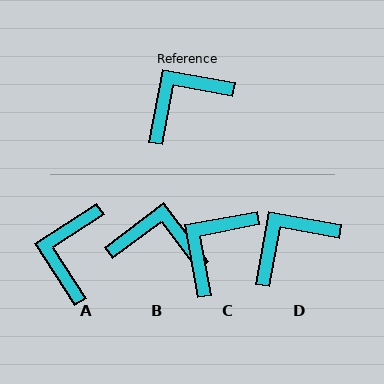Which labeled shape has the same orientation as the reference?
D.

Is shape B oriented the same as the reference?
No, it is off by about 42 degrees.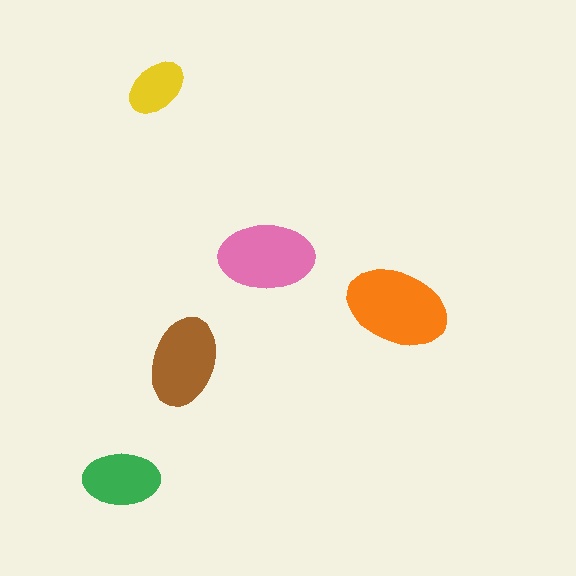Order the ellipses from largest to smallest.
the orange one, the pink one, the brown one, the green one, the yellow one.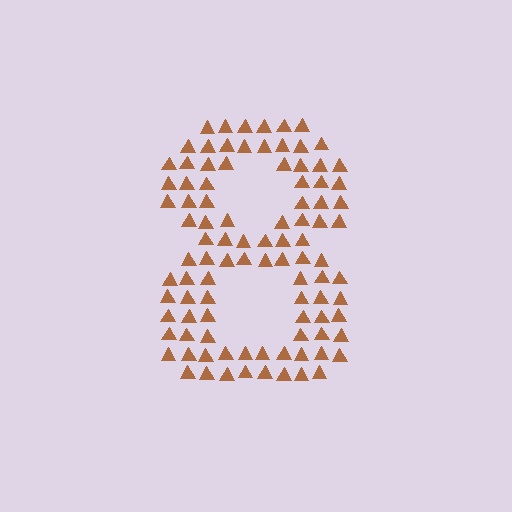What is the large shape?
The large shape is the digit 8.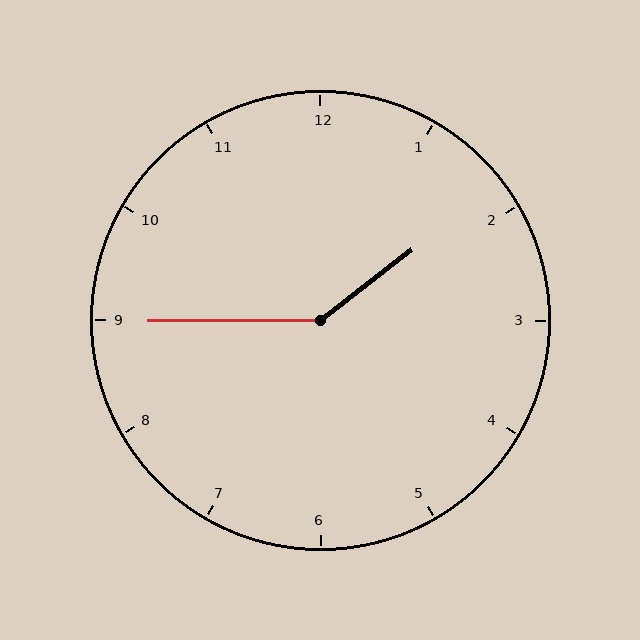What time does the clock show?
1:45.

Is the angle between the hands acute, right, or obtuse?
It is obtuse.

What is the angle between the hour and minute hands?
Approximately 142 degrees.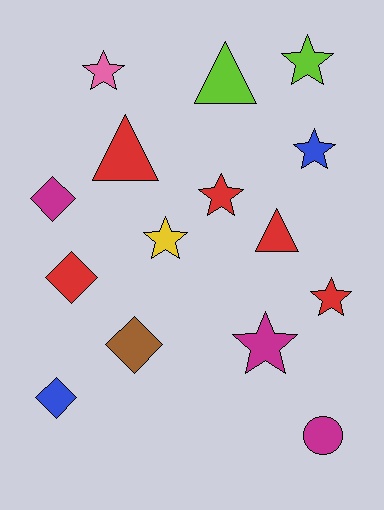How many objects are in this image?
There are 15 objects.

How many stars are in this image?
There are 7 stars.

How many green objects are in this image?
There are no green objects.